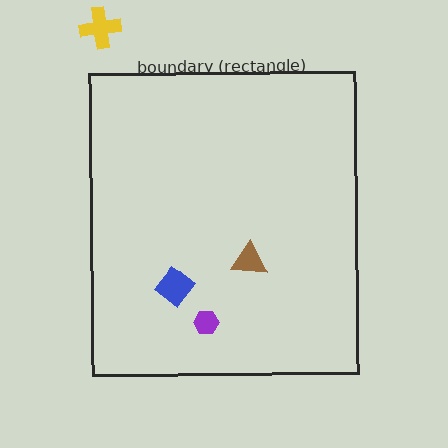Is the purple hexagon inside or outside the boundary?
Inside.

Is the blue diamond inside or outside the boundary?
Inside.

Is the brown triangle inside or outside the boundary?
Inside.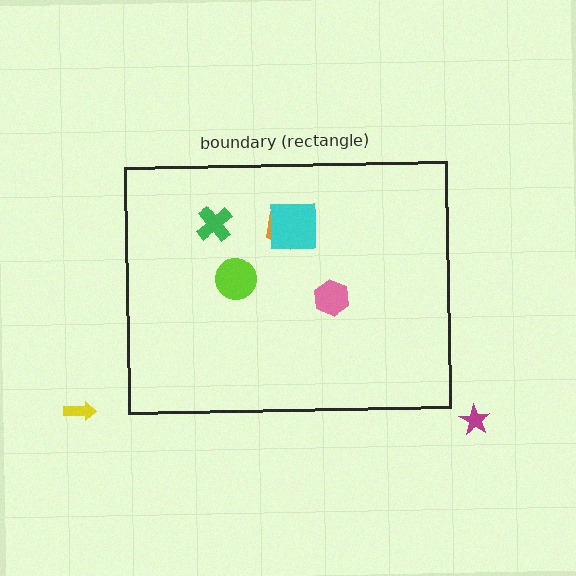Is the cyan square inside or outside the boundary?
Inside.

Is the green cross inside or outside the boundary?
Inside.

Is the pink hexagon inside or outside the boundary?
Inside.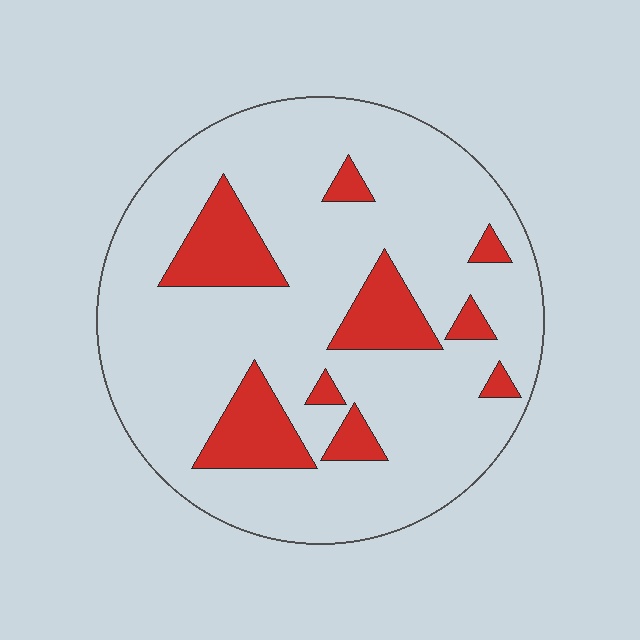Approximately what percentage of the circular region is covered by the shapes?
Approximately 20%.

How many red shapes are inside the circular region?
9.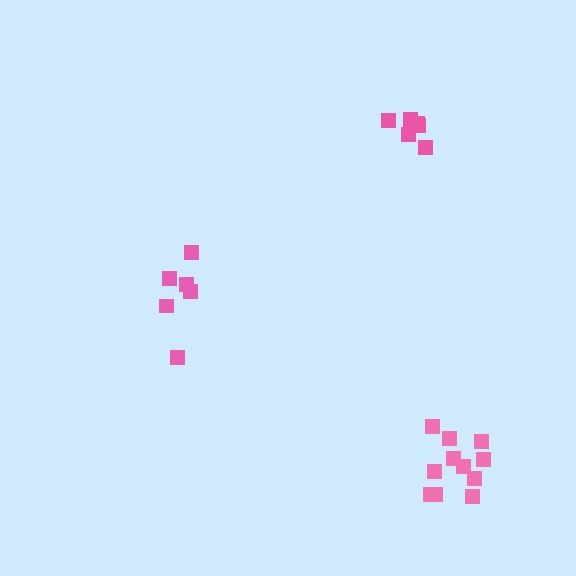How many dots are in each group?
Group 1: 6 dots, Group 2: 6 dots, Group 3: 11 dots (23 total).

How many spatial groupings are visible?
There are 3 spatial groupings.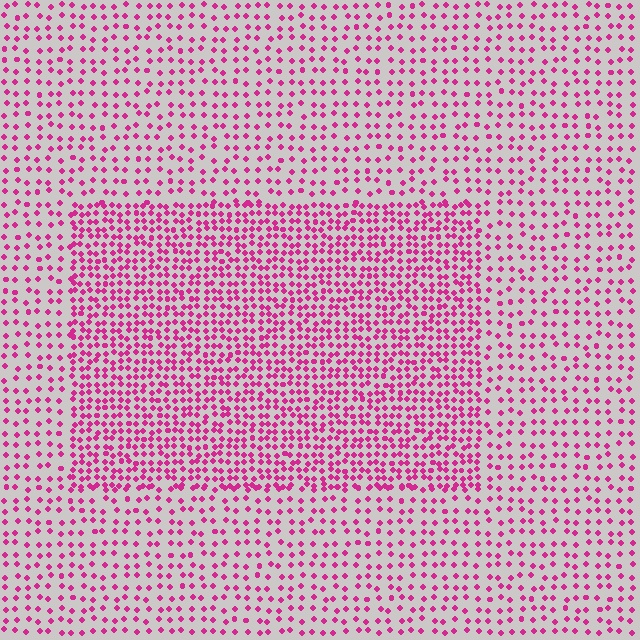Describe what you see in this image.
The image contains small magenta elements arranged at two different densities. A rectangle-shaped region is visible where the elements are more densely packed than the surrounding area.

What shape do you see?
I see a rectangle.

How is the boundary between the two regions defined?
The boundary is defined by a change in element density (approximately 2.0x ratio). All elements are the same color, size, and shape.